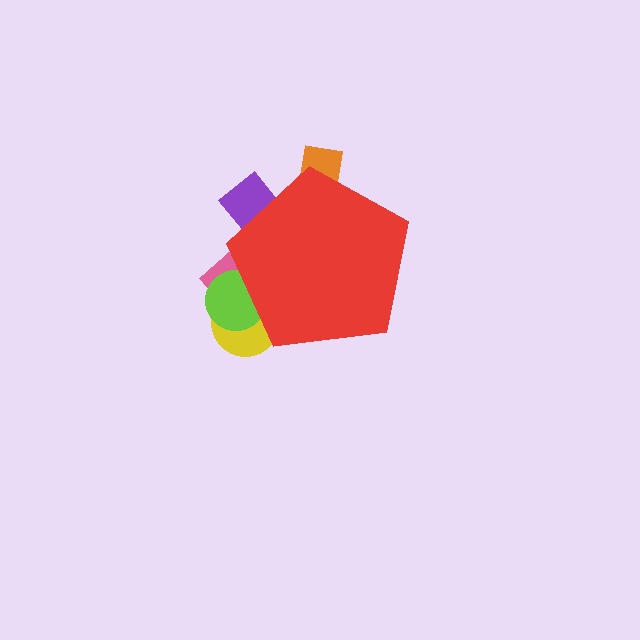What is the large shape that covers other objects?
A red pentagon.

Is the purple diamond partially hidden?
Yes, the purple diamond is partially hidden behind the red pentagon.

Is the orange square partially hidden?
Yes, the orange square is partially hidden behind the red pentagon.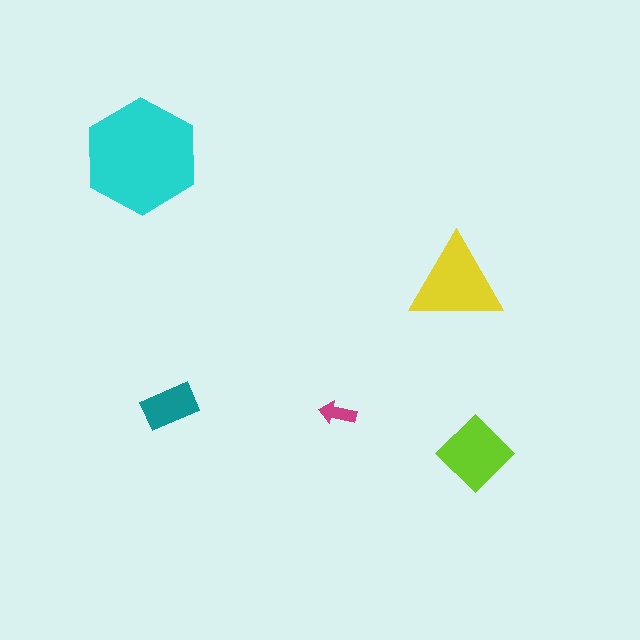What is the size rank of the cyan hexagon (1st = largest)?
1st.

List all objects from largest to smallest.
The cyan hexagon, the yellow triangle, the lime diamond, the teal rectangle, the magenta arrow.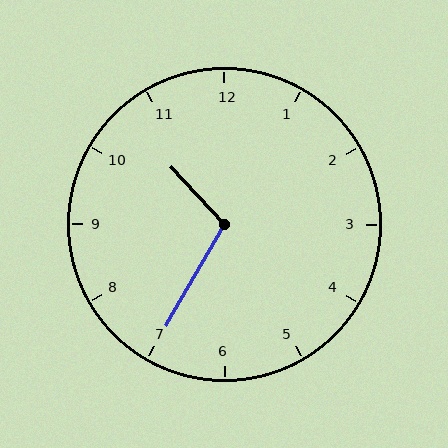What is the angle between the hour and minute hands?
Approximately 108 degrees.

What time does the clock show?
10:35.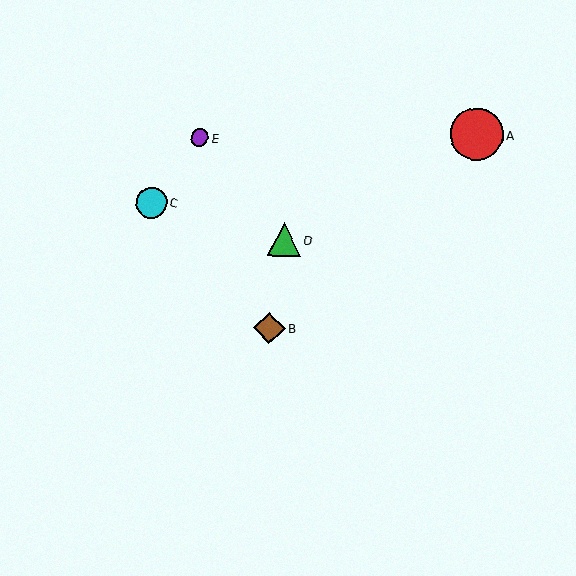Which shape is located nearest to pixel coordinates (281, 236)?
The green triangle (labeled D) at (284, 240) is nearest to that location.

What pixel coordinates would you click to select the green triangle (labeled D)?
Click at (284, 240) to select the green triangle D.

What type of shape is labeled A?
Shape A is a red circle.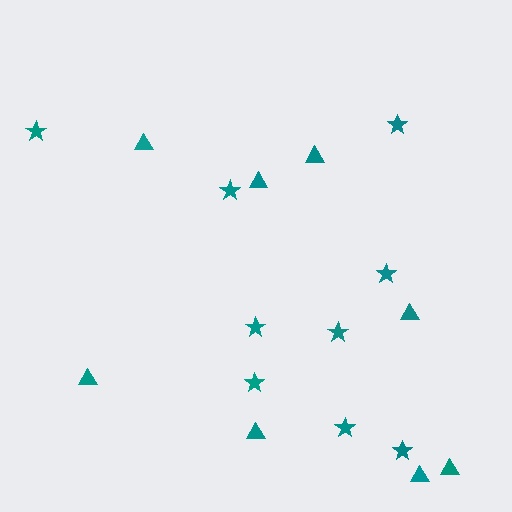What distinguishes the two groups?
There are 2 groups: one group of stars (9) and one group of triangles (8).